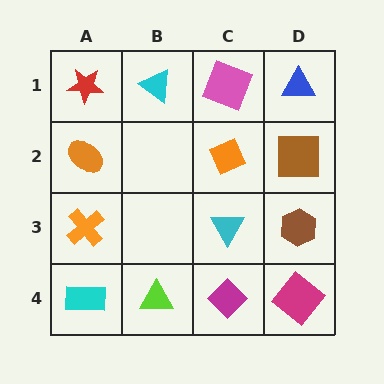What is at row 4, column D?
A magenta diamond.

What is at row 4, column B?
A lime triangle.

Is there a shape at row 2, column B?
No, that cell is empty.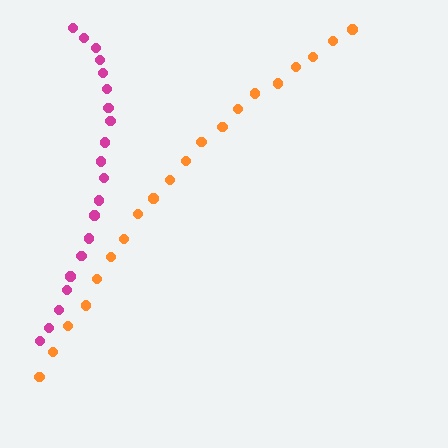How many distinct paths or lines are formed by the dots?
There are 2 distinct paths.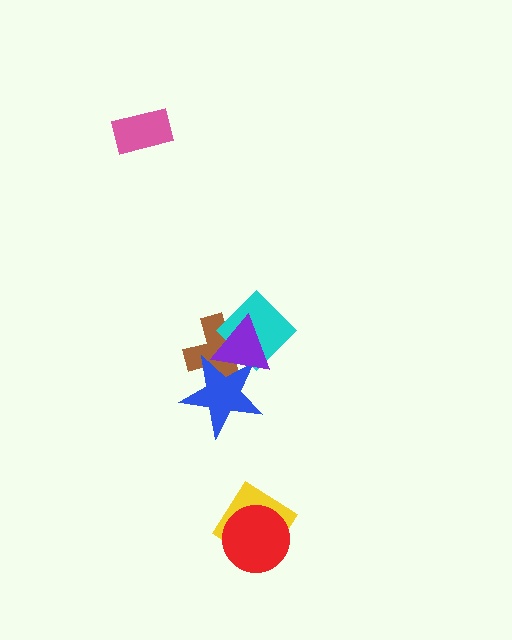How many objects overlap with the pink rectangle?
0 objects overlap with the pink rectangle.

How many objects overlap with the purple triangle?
3 objects overlap with the purple triangle.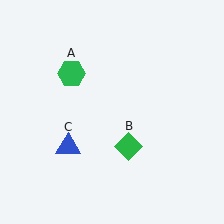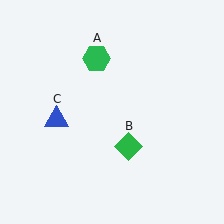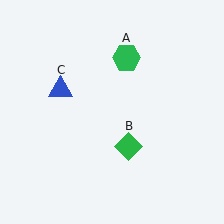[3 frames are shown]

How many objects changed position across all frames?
2 objects changed position: green hexagon (object A), blue triangle (object C).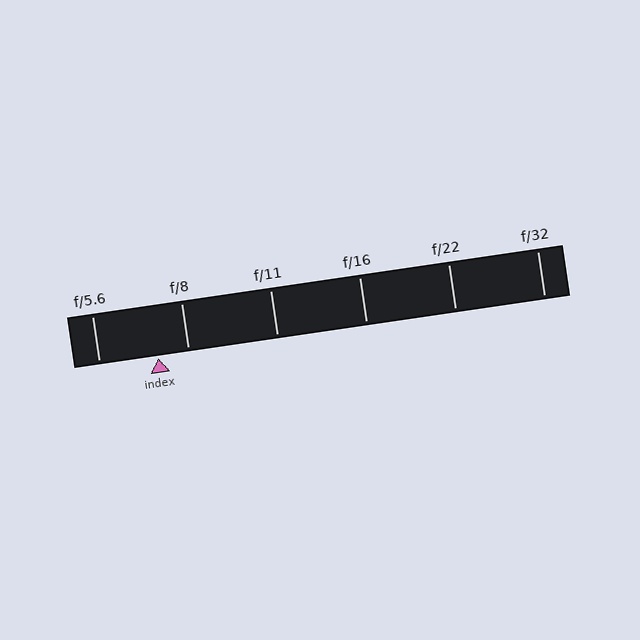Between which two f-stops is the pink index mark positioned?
The index mark is between f/5.6 and f/8.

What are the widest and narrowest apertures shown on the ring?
The widest aperture shown is f/5.6 and the narrowest is f/32.